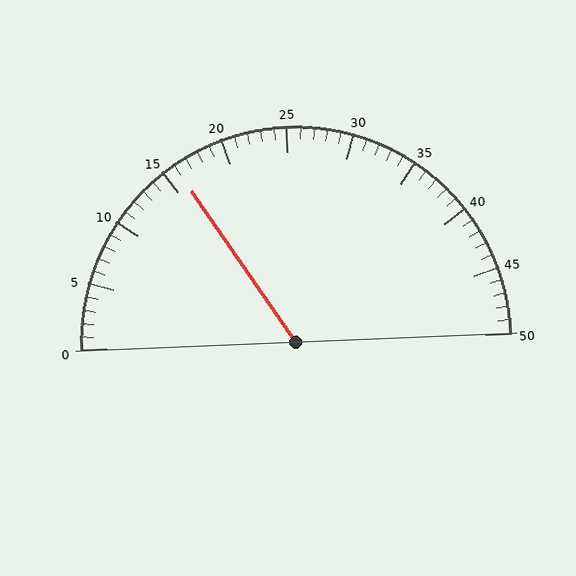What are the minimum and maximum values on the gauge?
The gauge ranges from 0 to 50.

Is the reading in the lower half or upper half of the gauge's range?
The reading is in the lower half of the range (0 to 50).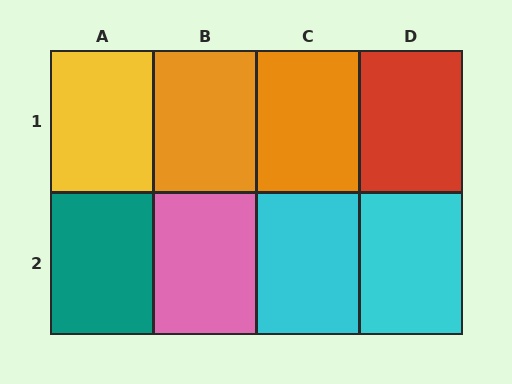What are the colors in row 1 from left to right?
Yellow, orange, orange, red.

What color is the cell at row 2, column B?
Pink.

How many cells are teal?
1 cell is teal.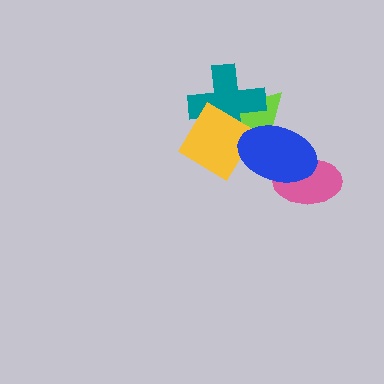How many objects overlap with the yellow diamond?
3 objects overlap with the yellow diamond.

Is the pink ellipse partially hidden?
Yes, it is partially covered by another shape.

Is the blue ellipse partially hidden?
No, no other shape covers it.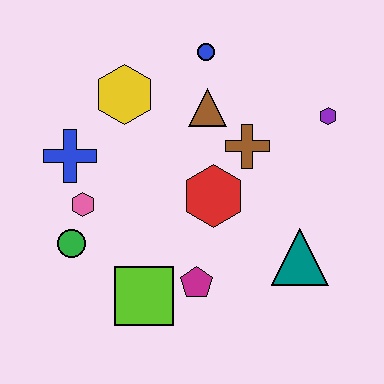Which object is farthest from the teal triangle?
The blue cross is farthest from the teal triangle.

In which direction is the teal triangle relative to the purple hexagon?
The teal triangle is below the purple hexagon.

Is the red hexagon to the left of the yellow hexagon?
No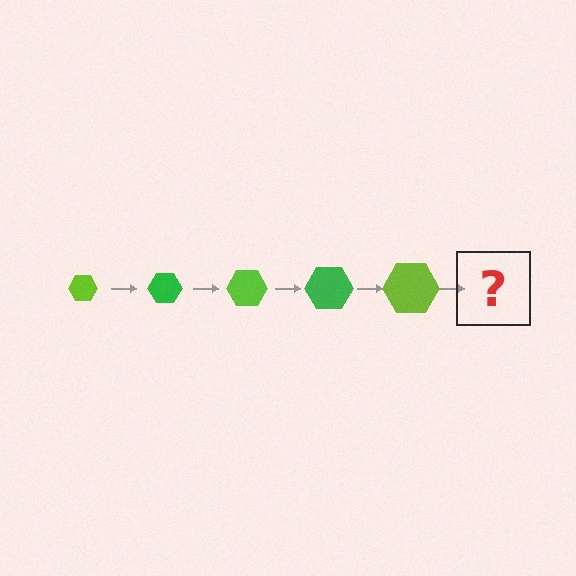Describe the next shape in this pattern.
It should be a green hexagon, larger than the previous one.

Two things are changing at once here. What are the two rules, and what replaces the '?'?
The two rules are that the hexagon grows larger each step and the color cycles through lime and green. The '?' should be a green hexagon, larger than the previous one.